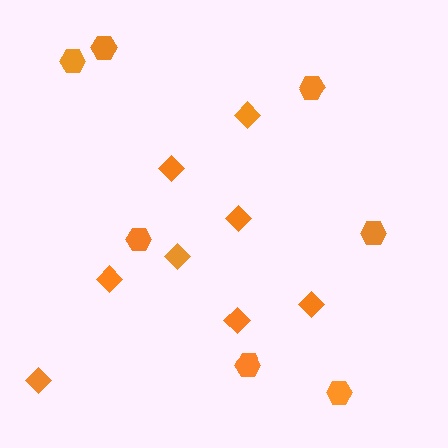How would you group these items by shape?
There are 2 groups: one group of diamonds (8) and one group of hexagons (7).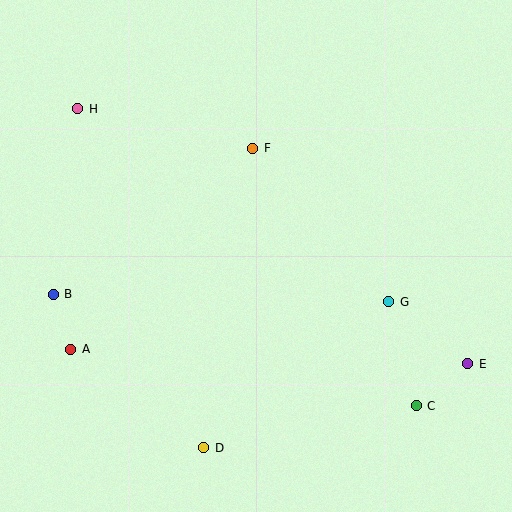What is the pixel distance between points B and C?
The distance between B and C is 380 pixels.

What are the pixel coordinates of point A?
Point A is at (71, 349).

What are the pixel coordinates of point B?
Point B is at (53, 294).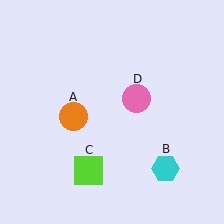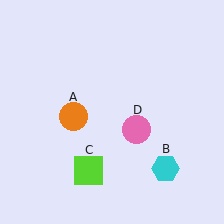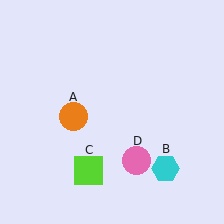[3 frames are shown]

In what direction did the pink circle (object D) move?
The pink circle (object D) moved down.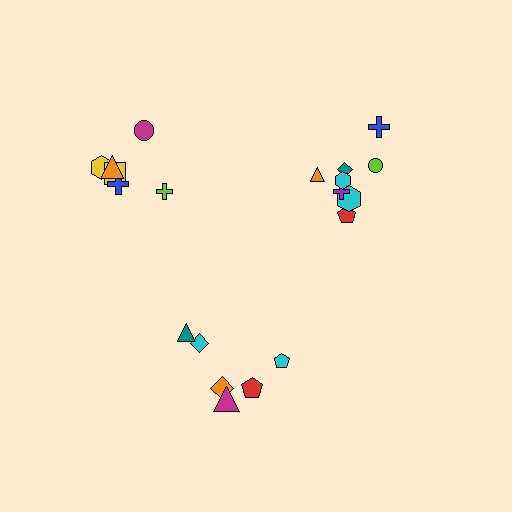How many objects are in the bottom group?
There are 6 objects.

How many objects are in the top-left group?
There are 6 objects.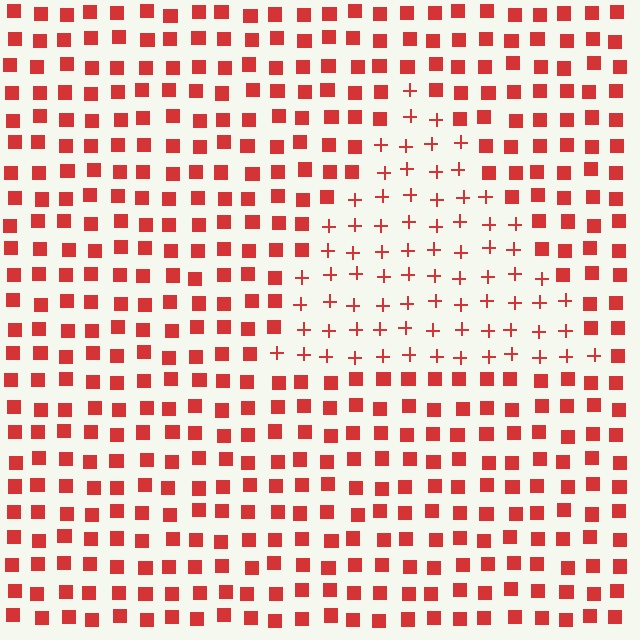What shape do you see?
I see a triangle.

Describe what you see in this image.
The image is filled with small red elements arranged in a uniform grid. A triangle-shaped region contains plus signs, while the surrounding area contains squares. The boundary is defined purely by the change in element shape.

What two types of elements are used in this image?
The image uses plus signs inside the triangle region and squares outside it.